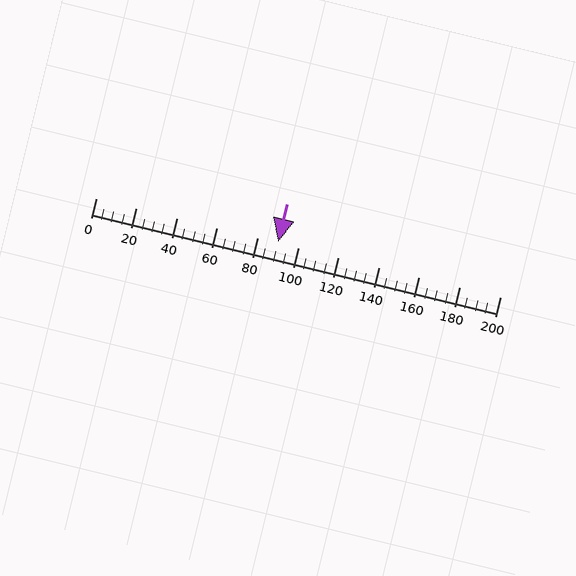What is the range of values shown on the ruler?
The ruler shows values from 0 to 200.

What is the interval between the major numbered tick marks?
The major tick marks are spaced 20 units apart.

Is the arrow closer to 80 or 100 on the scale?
The arrow is closer to 100.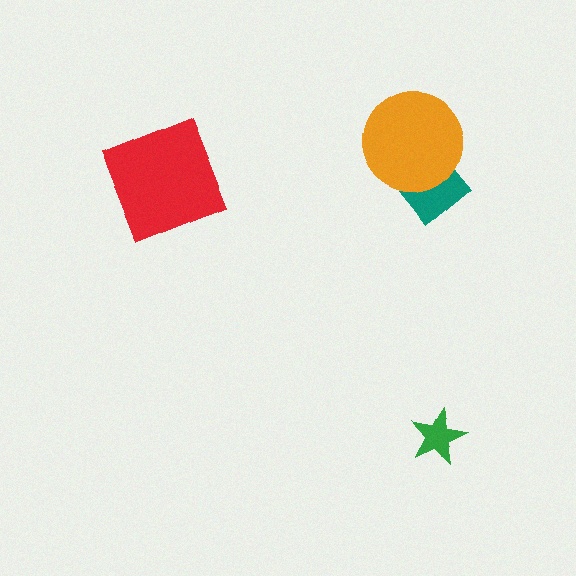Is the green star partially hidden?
No, no other shape covers it.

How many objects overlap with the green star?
0 objects overlap with the green star.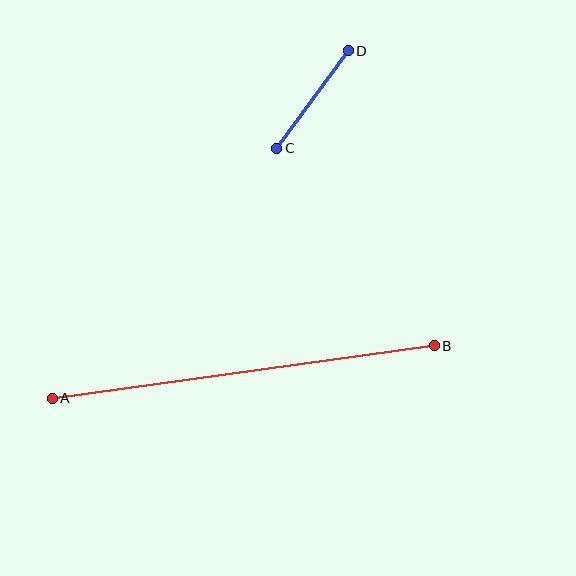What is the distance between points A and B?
The distance is approximately 385 pixels.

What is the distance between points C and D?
The distance is approximately 121 pixels.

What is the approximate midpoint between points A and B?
The midpoint is at approximately (243, 372) pixels.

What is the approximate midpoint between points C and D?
The midpoint is at approximately (313, 99) pixels.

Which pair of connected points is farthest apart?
Points A and B are farthest apart.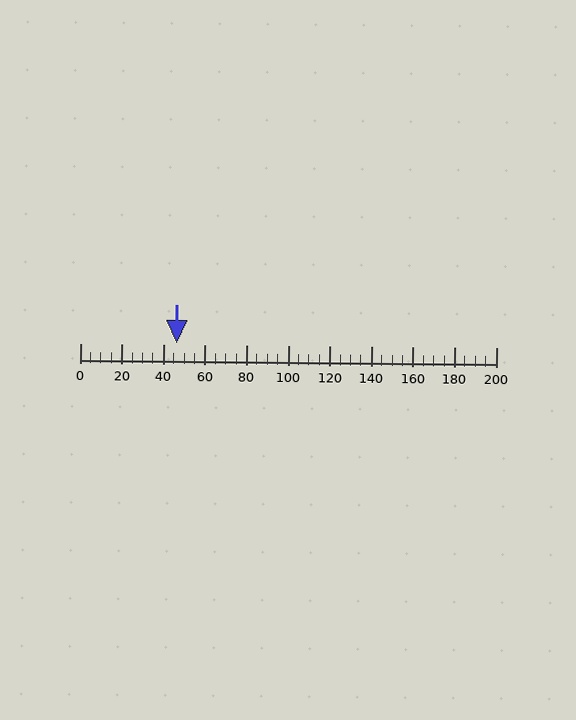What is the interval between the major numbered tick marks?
The major tick marks are spaced 20 units apart.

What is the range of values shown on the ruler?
The ruler shows values from 0 to 200.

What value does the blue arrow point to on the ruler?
The blue arrow points to approximately 46.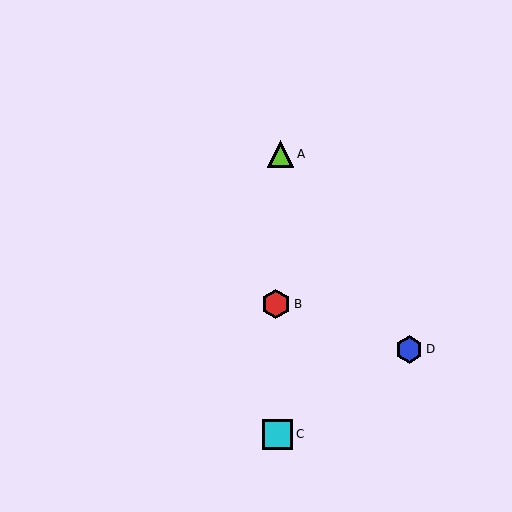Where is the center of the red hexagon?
The center of the red hexagon is at (276, 304).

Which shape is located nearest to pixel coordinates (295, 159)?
The lime triangle (labeled A) at (281, 154) is nearest to that location.